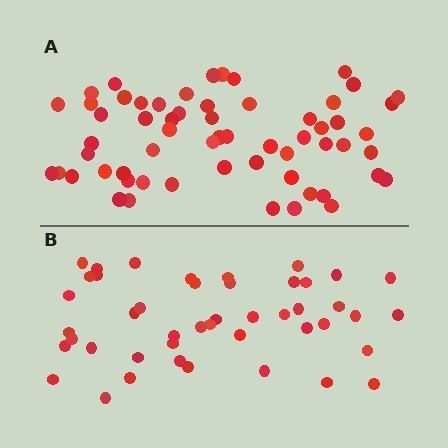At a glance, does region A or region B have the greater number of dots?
Region A (the top region) has more dots.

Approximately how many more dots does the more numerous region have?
Region A has approximately 15 more dots than region B.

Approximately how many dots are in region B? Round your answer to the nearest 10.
About 40 dots. (The exact count is 45, which rounds to 40.)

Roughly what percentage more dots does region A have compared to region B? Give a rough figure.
About 35% more.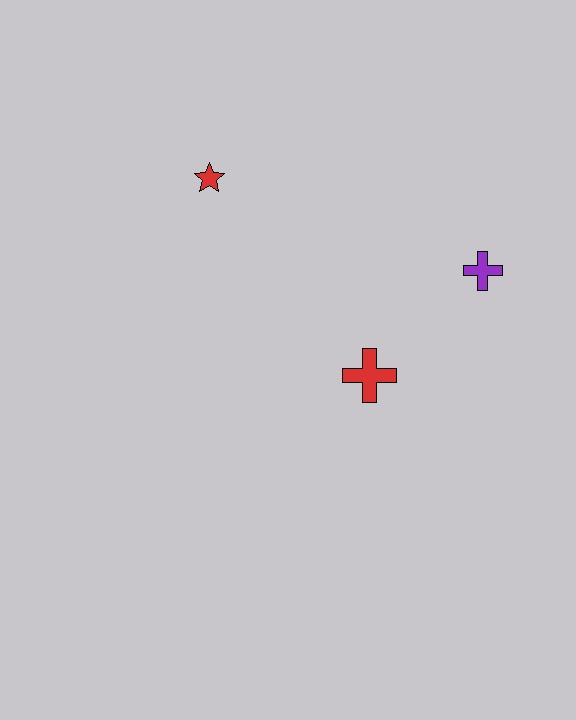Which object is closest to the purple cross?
The red cross is closest to the purple cross.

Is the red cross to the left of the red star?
No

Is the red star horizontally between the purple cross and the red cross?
No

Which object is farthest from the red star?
The purple cross is farthest from the red star.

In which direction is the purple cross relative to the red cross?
The purple cross is to the right of the red cross.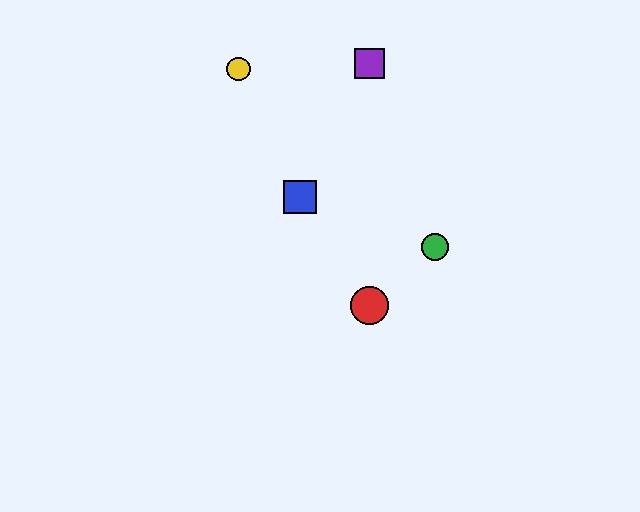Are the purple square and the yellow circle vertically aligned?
No, the purple square is at x≈370 and the yellow circle is at x≈238.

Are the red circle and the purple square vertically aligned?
Yes, both are at x≈370.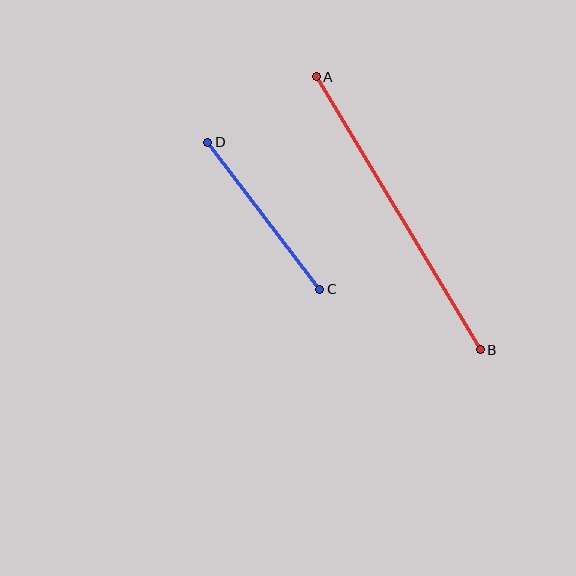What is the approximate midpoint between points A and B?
The midpoint is at approximately (398, 213) pixels.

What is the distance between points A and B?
The distance is approximately 318 pixels.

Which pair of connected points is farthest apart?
Points A and B are farthest apart.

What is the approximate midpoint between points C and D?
The midpoint is at approximately (264, 216) pixels.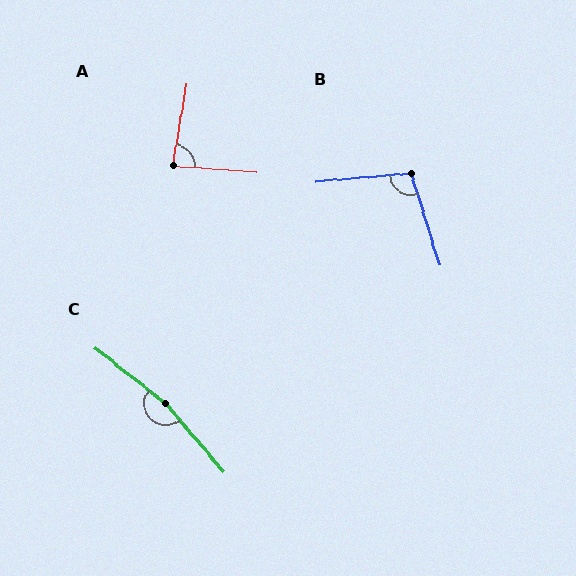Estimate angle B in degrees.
Approximately 103 degrees.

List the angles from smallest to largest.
A (84°), B (103°), C (168°).